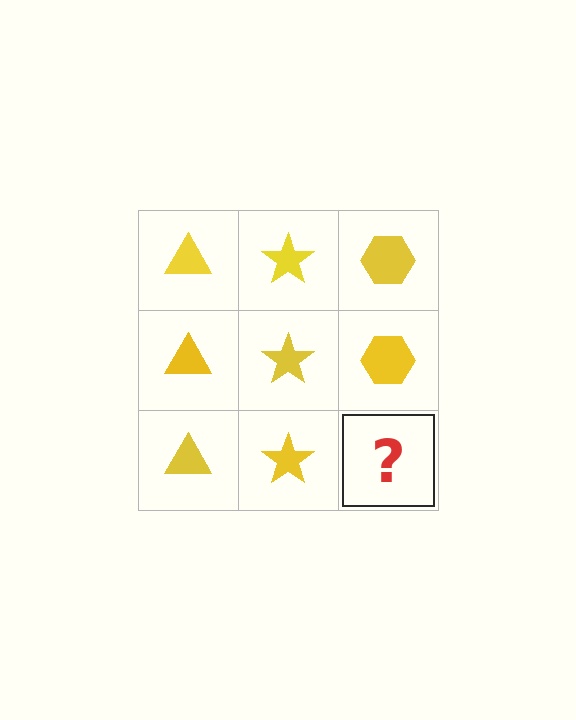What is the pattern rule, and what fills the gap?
The rule is that each column has a consistent shape. The gap should be filled with a yellow hexagon.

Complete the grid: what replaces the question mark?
The question mark should be replaced with a yellow hexagon.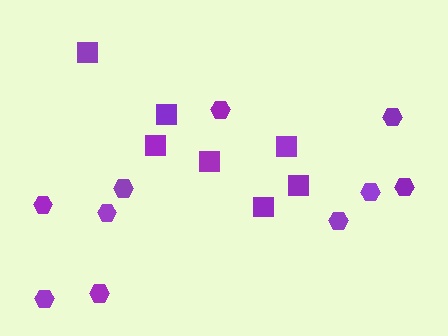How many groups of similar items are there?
There are 2 groups: one group of hexagons (10) and one group of squares (7).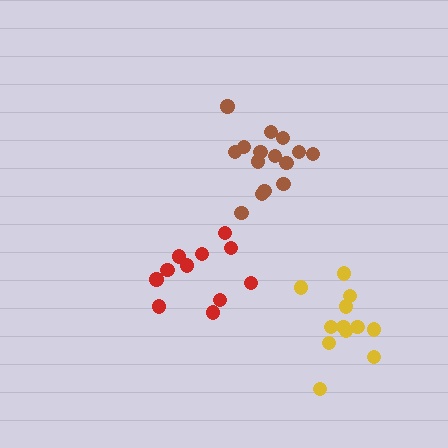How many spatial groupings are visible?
There are 3 spatial groupings.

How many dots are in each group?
Group 1: 11 dots, Group 2: 12 dots, Group 3: 15 dots (38 total).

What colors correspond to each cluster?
The clusters are colored: red, yellow, brown.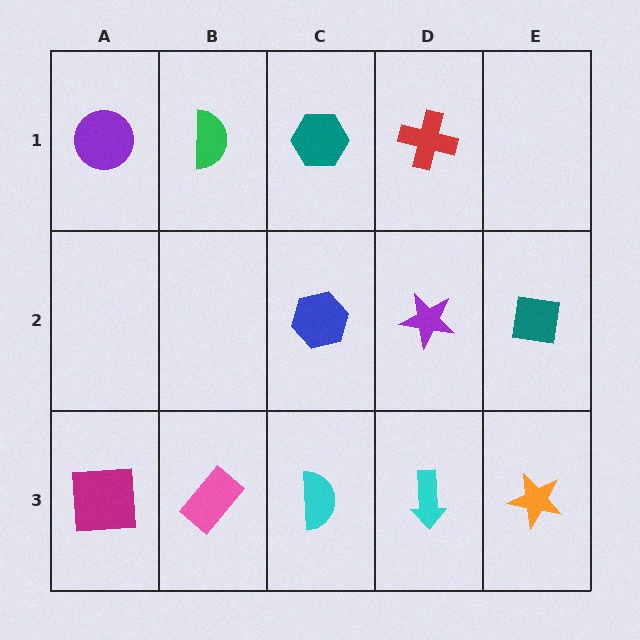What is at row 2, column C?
A blue hexagon.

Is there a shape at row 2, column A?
No, that cell is empty.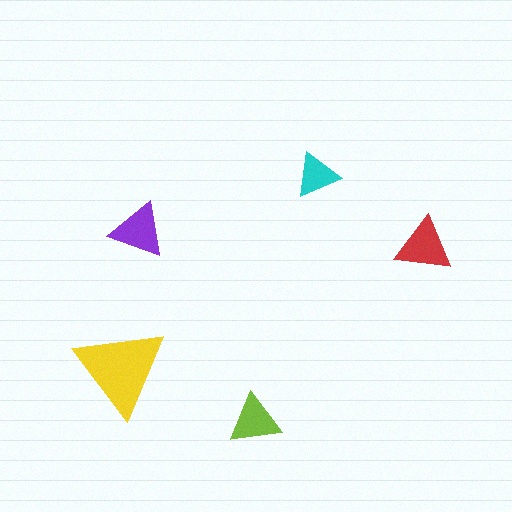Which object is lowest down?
The lime triangle is bottommost.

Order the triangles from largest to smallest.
the yellow one, the red one, the purple one, the lime one, the cyan one.